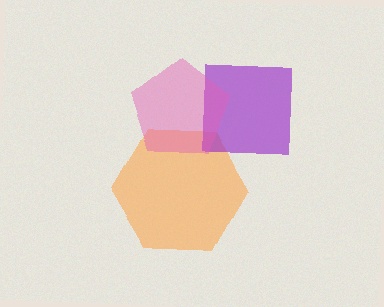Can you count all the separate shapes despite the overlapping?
Yes, there are 3 separate shapes.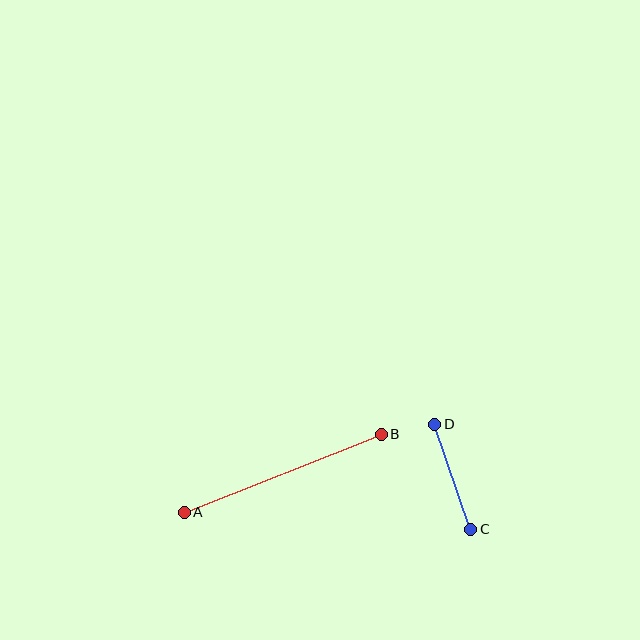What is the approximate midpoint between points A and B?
The midpoint is at approximately (283, 473) pixels.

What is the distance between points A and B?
The distance is approximately 212 pixels.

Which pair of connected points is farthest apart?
Points A and B are farthest apart.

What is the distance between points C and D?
The distance is approximately 111 pixels.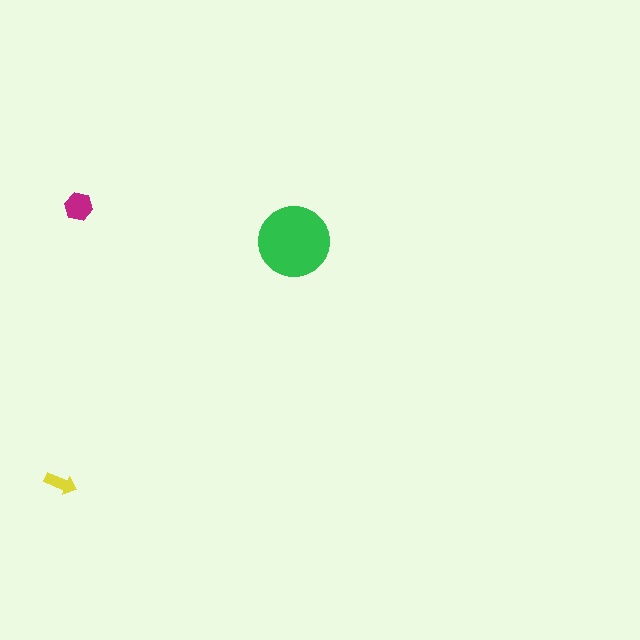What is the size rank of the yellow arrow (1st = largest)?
3rd.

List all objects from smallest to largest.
The yellow arrow, the magenta hexagon, the green circle.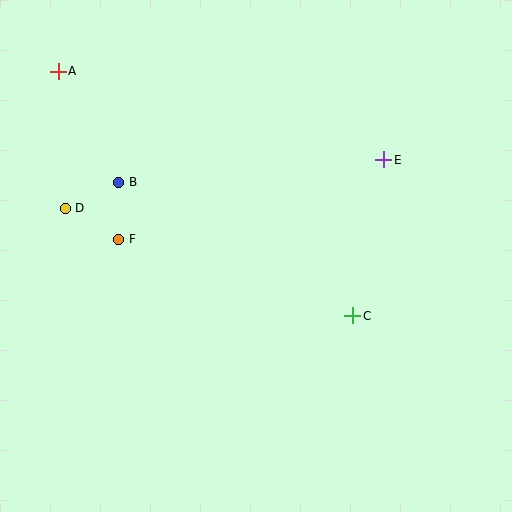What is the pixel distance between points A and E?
The distance between A and E is 337 pixels.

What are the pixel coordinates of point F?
Point F is at (119, 239).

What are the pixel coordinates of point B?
Point B is at (119, 182).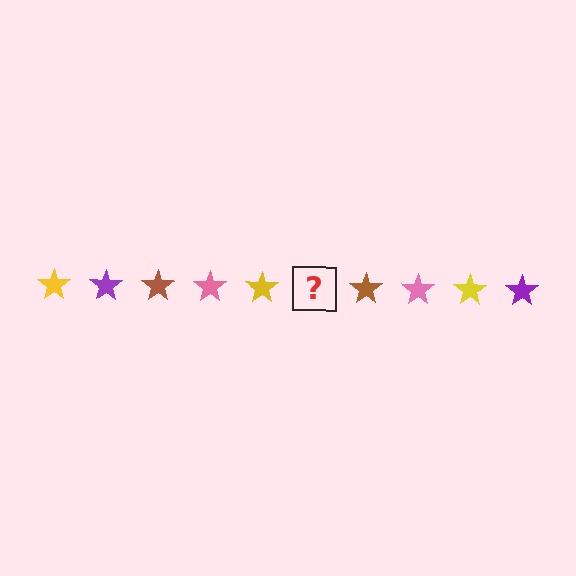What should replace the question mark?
The question mark should be replaced with a purple star.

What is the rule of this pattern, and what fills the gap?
The rule is that the pattern cycles through yellow, purple, brown, pink stars. The gap should be filled with a purple star.